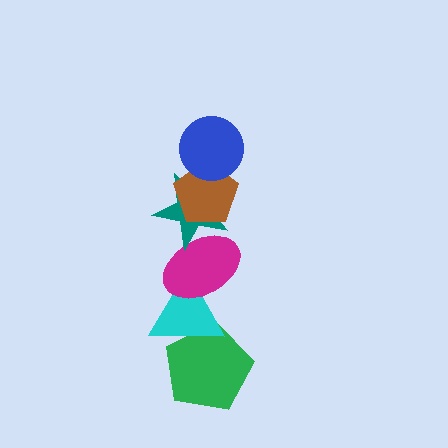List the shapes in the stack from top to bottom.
From top to bottom: the blue circle, the brown pentagon, the teal star, the magenta ellipse, the cyan triangle, the green pentagon.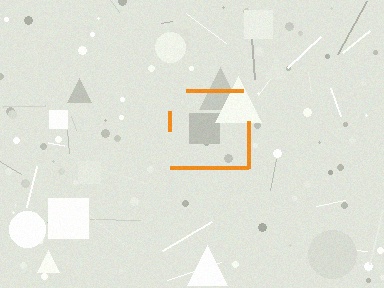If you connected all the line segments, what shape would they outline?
They would outline a square.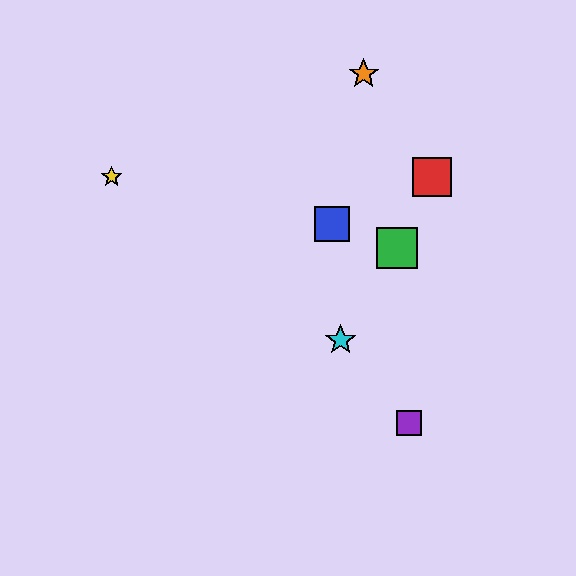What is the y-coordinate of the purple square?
The purple square is at y≈423.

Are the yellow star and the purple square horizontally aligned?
No, the yellow star is at y≈177 and the purple square is at y≈423.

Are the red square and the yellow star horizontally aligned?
Yes, both are at y≈177.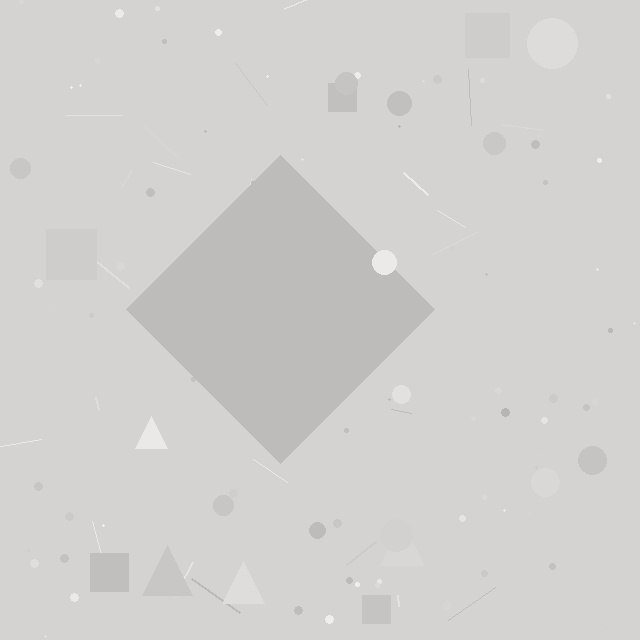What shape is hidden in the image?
A diamond is hidden in the image.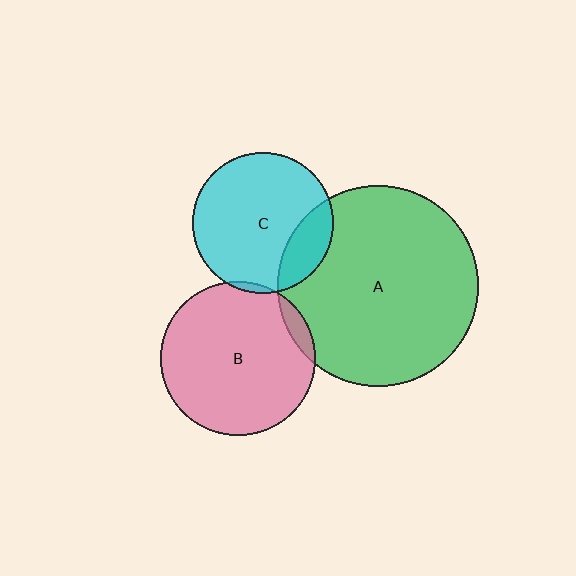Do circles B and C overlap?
Yes.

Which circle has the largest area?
Circle A (green).